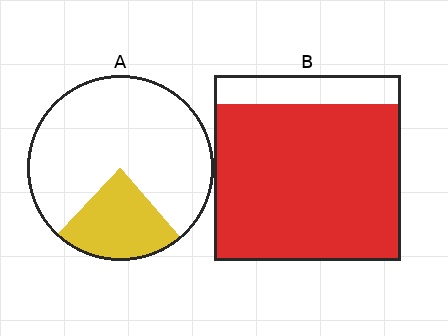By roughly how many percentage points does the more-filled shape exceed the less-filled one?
By roughly 60 percentage points (B over A).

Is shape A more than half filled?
No.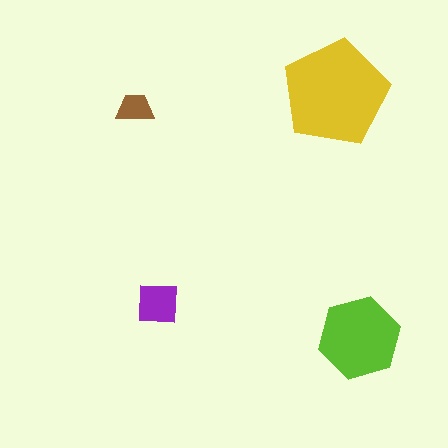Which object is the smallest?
The brown trapezoid.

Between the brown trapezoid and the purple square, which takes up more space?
The purple square.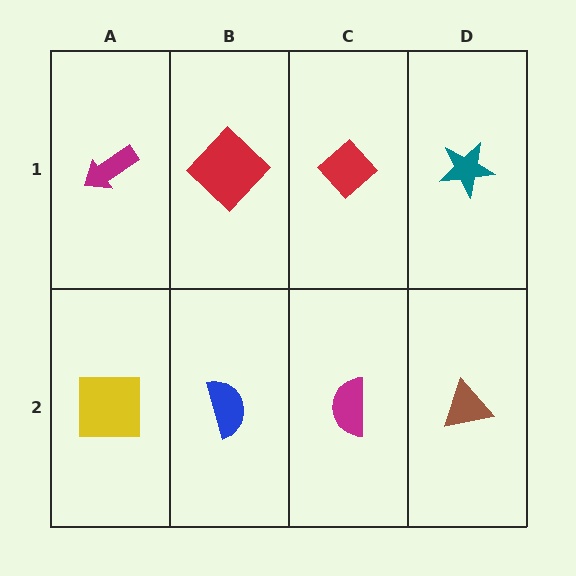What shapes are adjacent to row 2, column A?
A magenta arrow (row 1, column A), a blue semicircle (row 2, column B).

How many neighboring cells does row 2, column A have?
2.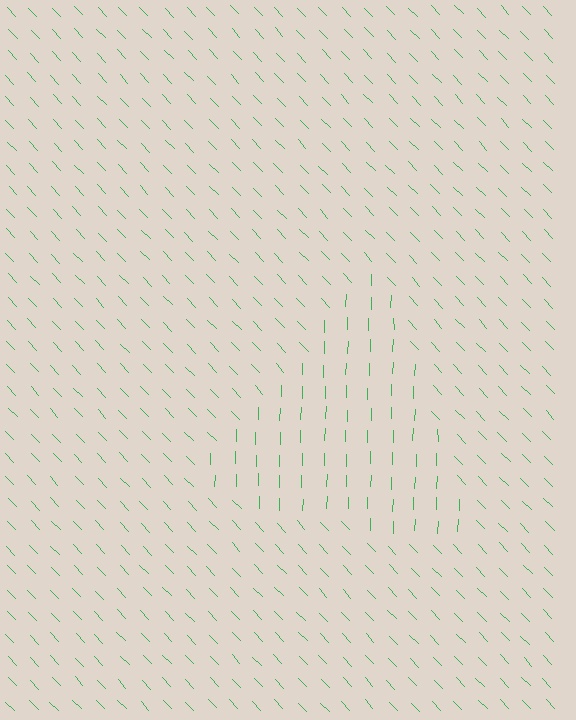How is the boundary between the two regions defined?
The boundary is defined purely by a change in line orientation (approximately 45 degrees difference). All lines are the same color and thickness.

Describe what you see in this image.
The image is filled with small green line segments. A triangle region in the image has lines oriented differently from the surrounding lines, creating a visible texture boundary.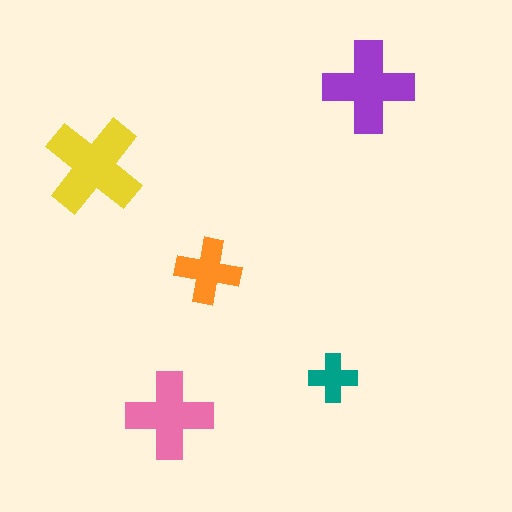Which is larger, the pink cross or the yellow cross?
The yellow one.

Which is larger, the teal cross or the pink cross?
The pink one.